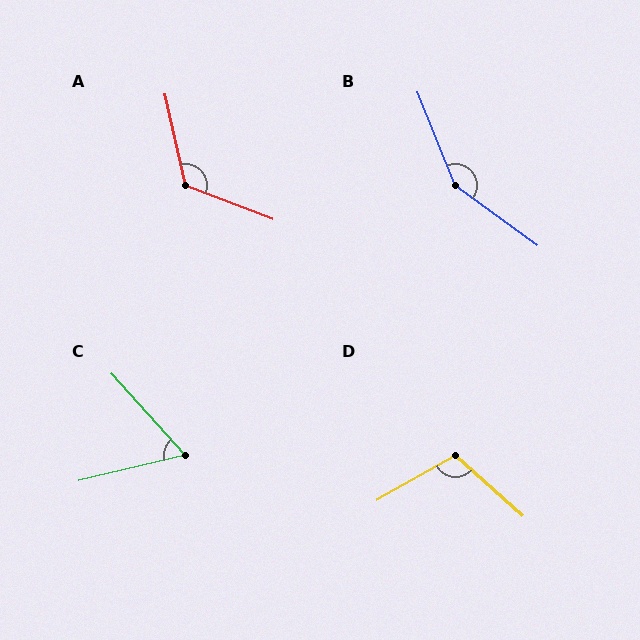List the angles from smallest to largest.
C (61°), D (109°), A (123°), B (148°).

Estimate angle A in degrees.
Approximately 123 degrees.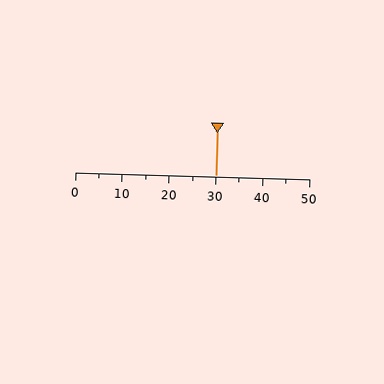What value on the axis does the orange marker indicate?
The marker indicates approximately 30.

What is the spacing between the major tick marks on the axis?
The major ticks are spaced 10 apart.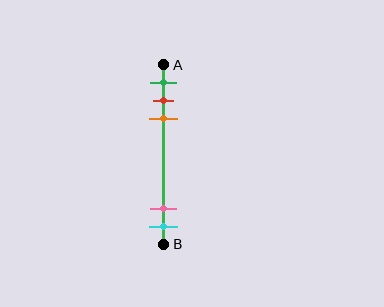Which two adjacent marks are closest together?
The red and orange marks are the closest adjacent pair.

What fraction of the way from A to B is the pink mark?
The pink mark is approximately 80% (0.8) of the way from A to B.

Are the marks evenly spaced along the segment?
No, the marks are not evenly spaced.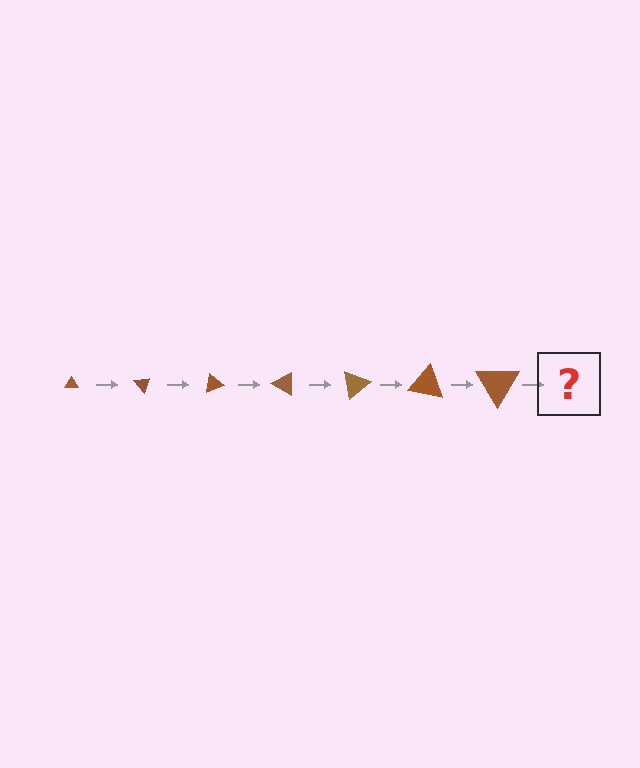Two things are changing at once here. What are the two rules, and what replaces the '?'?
The two rules are that the triangle grows larger each step and it rotates 50 degrees each step. The '?' should be a triangle, larger than the previous one and rotated 350 degrees from the start.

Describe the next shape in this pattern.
It should be a triangle, larger than the previous one and rotated 350 degrees from the start.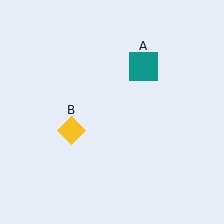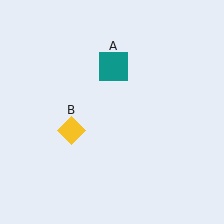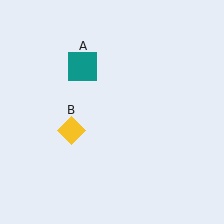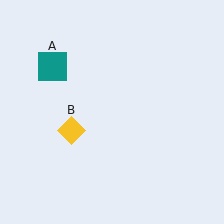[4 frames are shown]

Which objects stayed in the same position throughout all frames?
Yellow diamond (object B) remained stationary.